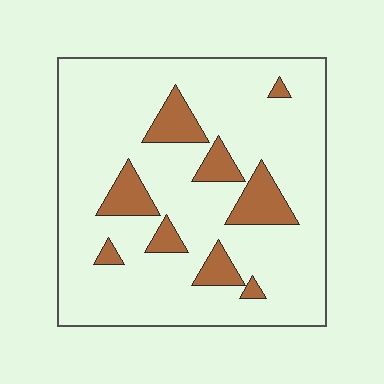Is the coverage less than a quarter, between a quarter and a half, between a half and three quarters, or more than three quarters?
Less than a quarter.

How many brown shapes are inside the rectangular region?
9.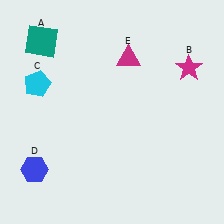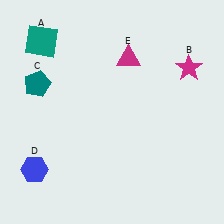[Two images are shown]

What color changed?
The pentagon (C) changed from cyan in Image 1 to teal in Image 2.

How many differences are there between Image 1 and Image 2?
There is 1 difference between the two images.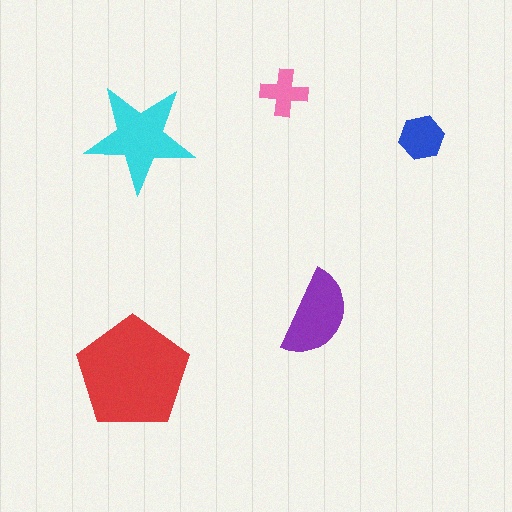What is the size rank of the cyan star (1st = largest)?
2nd.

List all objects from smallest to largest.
The pink cross, the blue hexagon, the purple semicircle, the cyan star, the red pentagon.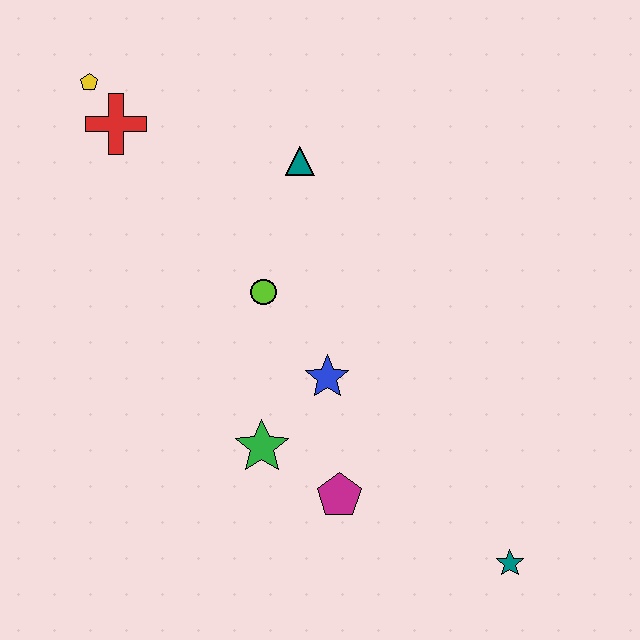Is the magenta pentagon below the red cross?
Yes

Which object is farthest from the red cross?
The teal star is farthest from the red cross.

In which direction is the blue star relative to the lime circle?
The blue star is below the lime circle.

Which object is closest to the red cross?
The yellow pentagon is closest to the red cross.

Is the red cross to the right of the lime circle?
No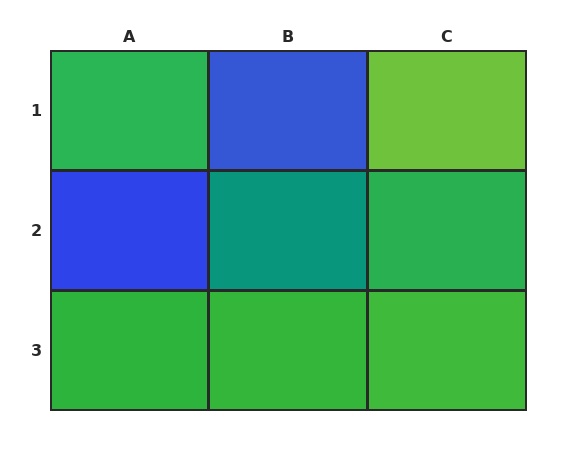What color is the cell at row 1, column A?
Green.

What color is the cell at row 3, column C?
Green.